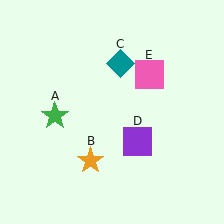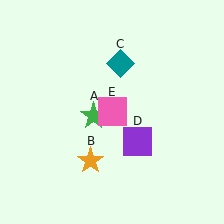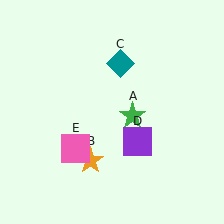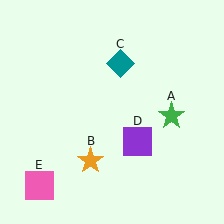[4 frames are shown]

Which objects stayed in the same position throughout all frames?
Orange star (object B) and teal diamond (object C) and purple square (object D) remained stationary.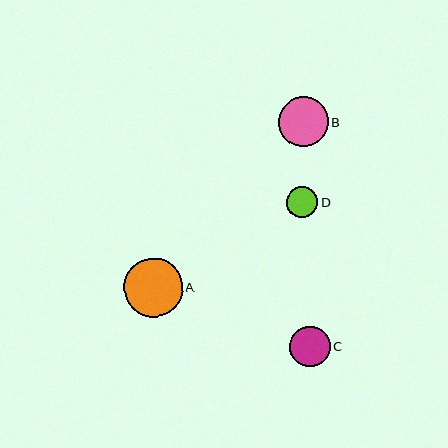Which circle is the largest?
Circle A is the largest with a size of approximately 59 pixels.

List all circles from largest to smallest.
From largest to smallest: A, B, C, D.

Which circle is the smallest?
Circle D is the smallest with a size of approximately 31 pixels.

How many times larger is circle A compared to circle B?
Circle A is approximately 1.2 times the size of circle B.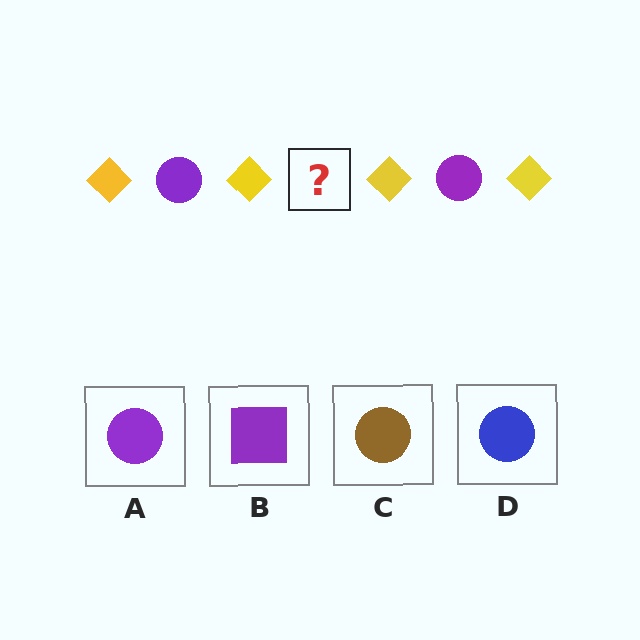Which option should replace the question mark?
Option A.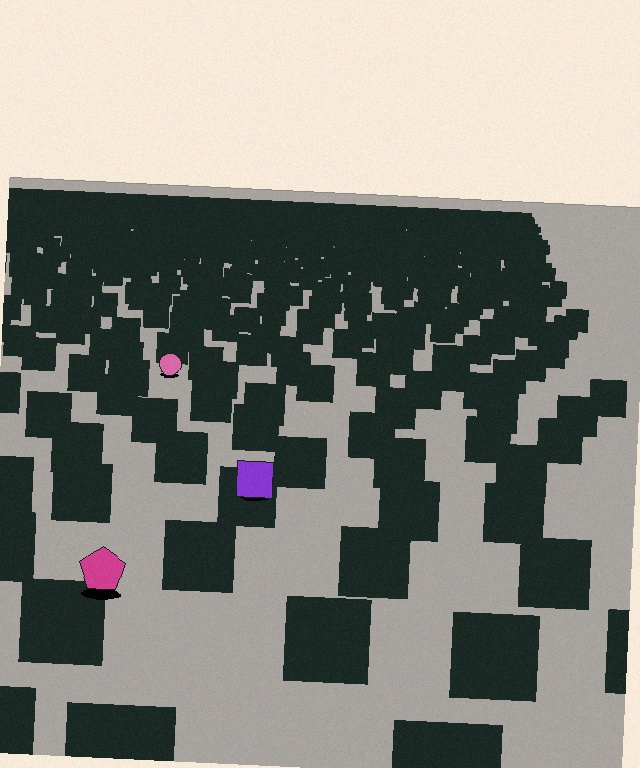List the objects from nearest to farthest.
From nearest to farthest: the magenta pentagon, the purple square, the pink circle.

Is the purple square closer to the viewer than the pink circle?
Yes. The purple square is closer — you can tell from the texture gradient: the ground texture is coarser near it.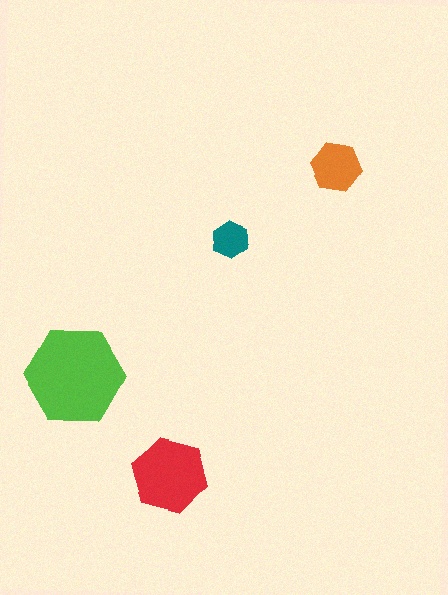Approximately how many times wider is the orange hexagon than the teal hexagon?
About 1.5 times wider.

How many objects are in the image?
There are 4 objects in the image.